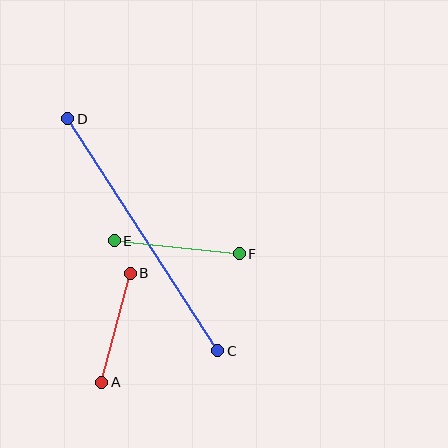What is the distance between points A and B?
The distance is approximately 113 pixels.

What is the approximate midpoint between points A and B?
The midpoint is at approximately (116, 328) pixels.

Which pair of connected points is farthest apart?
Points C and D are farthest apart.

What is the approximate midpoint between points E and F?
The midpoint is at approximately (177, 247) pixels.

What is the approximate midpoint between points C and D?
The midpoint is at approximately (143, 235) pixels.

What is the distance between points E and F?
The distance is approximately 126 pixels.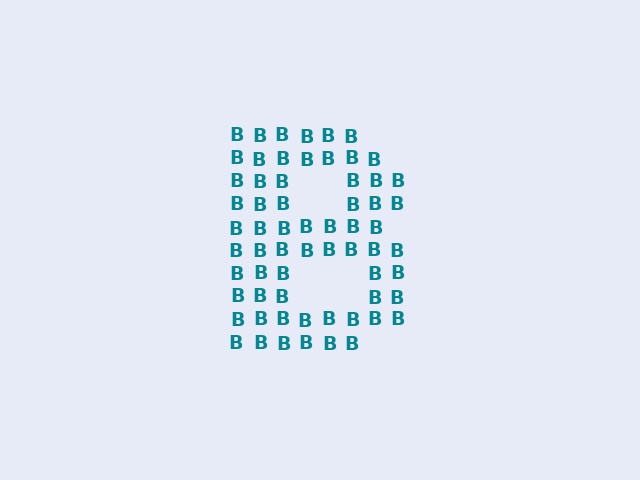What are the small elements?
The small elements are letter B's.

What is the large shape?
The large shape is the letter B.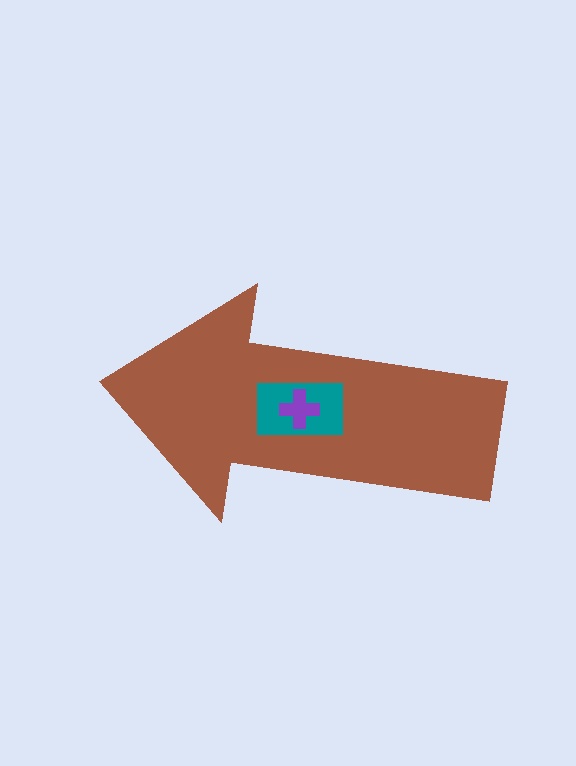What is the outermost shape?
The brown arrow.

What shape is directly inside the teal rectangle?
The purple cross.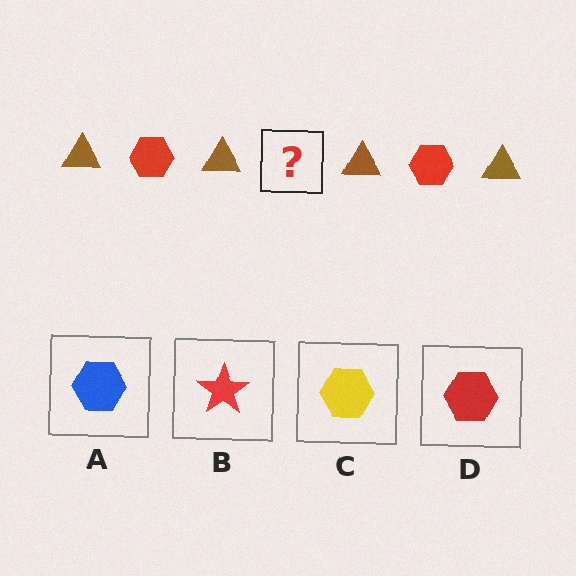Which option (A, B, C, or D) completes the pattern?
D.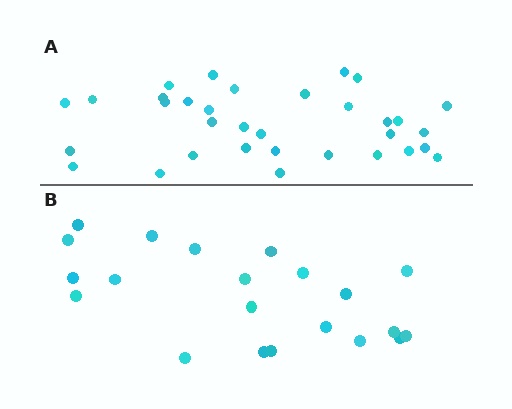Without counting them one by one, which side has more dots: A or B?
Region A (the top region) has more dots.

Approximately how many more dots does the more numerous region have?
Region A has roughly 12 or so more dots than region B.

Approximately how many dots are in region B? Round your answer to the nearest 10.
About 20 dots. (The exact count is 21, which rounds to 20.)